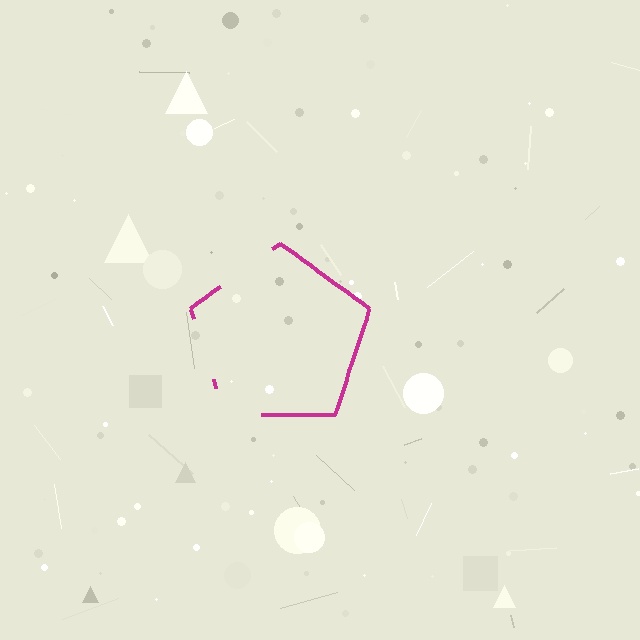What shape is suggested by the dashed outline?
The dashed outline suggests a pentagon.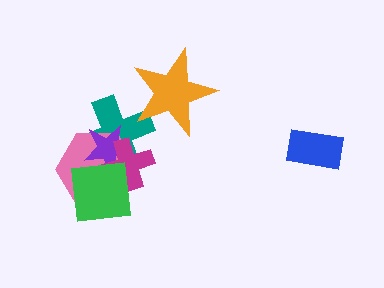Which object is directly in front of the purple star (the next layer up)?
The magenta cross is directly in front of the purple star.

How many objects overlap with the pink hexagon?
4 objects overlap with the pink hexagon.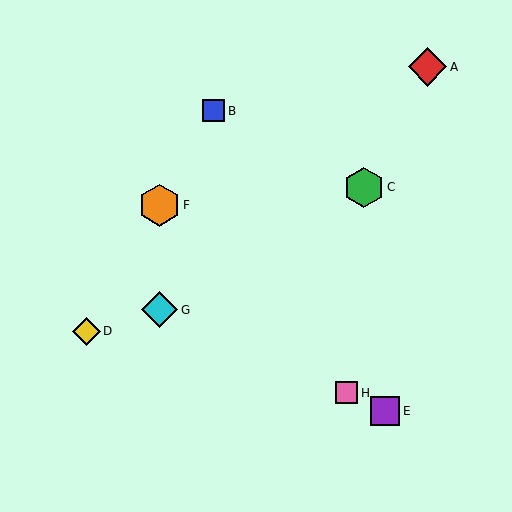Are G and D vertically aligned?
No, G is at x≈159 and D is at x≈86.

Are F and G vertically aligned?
Yes, both are at x≈159.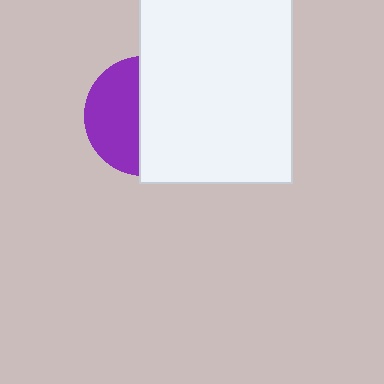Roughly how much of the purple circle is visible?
About half of it is visible (roughly 45%).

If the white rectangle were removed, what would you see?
You would see the complete purple circle.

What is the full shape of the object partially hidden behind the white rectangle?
The partially hidden object is a purple circle.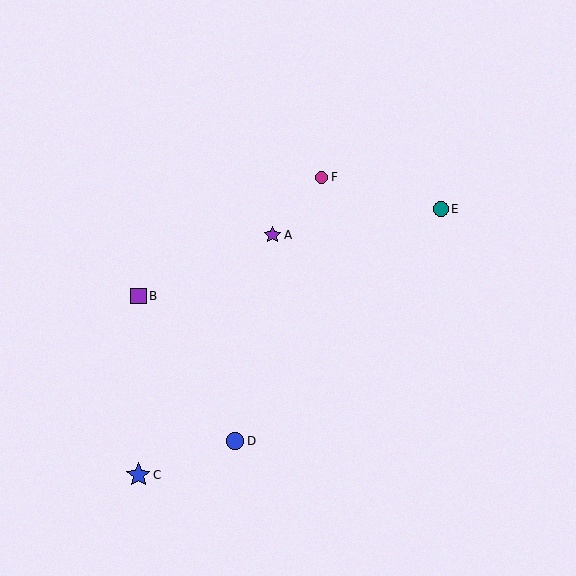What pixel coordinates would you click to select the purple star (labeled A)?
Click at (272, 235) to select the purple star A.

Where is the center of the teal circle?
The center of the teal circle is at (441, 209).